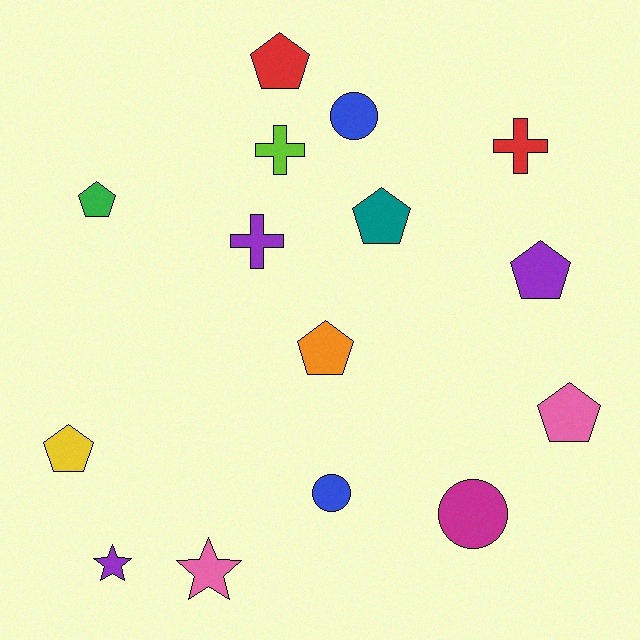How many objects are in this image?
There are 15 objects.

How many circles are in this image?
There are 3 circles.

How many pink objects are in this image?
There are 2 pink objects.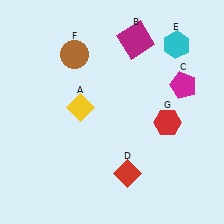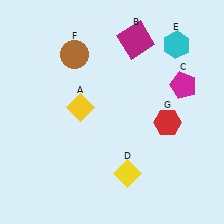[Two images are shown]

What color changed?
The diamond (D) changed from red in Image 1 to yellow in Image 2.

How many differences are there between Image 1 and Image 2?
There is 1 difference between the two images.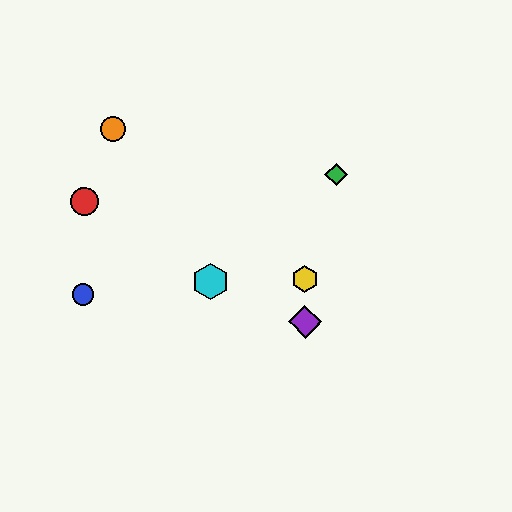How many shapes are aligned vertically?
2 shapes (the yellow hexagon, the purple diamond) are aligned vertically.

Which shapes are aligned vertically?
The yellow hexagon, the purple diamond are aligned vertically.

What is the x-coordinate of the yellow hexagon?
The yellow hexagon is at x≈305.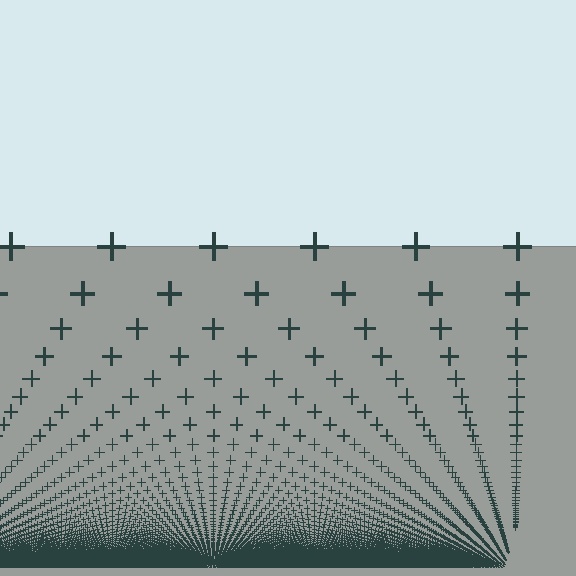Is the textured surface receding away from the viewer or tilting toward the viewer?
The surface appears to tilt toward the viewer. Texture elements get larger and sparser toward the top.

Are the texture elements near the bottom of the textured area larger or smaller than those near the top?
Smaller. The gradient is inverted — elements near the bottom are smaller and denser.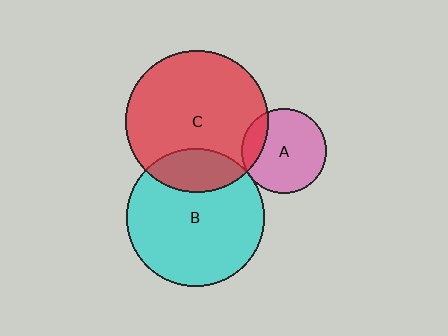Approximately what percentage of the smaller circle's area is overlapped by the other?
Approximately 20%.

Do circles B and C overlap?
Yes.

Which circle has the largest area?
Circle C (red).